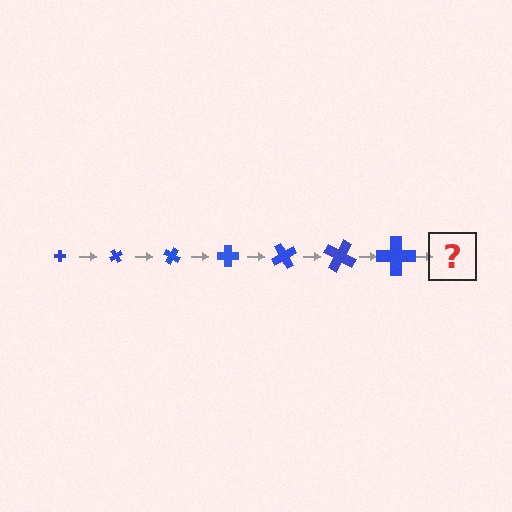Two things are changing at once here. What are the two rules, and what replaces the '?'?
The two rules are that the cross grows larger each step and it rotates 60 degrees each step. The '?' should be a cross, larger than the previous one and rotated 420 degrees from the start.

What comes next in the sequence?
The next element should be a cross, larger than the previous one and rotated 420 degrees from the start.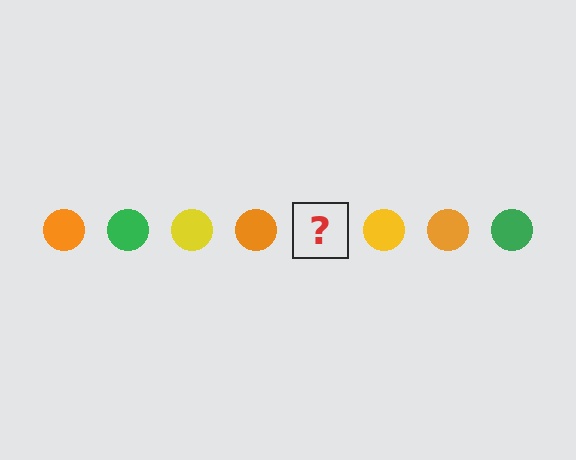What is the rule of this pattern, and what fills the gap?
The rule is that the pattern cycles through orange, green, yellow circles. The gap should be filled with a green circle.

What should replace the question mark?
The question mark should be replaced with a green circle.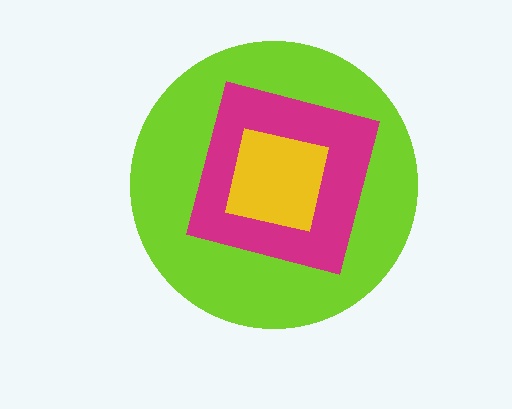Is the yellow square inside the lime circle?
Yes.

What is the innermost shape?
The yellow square.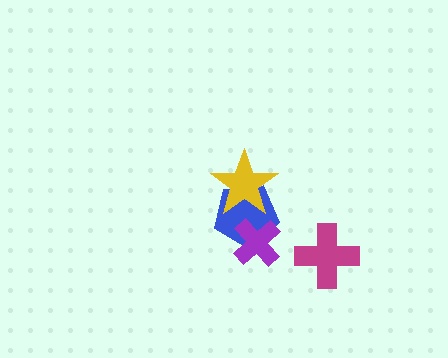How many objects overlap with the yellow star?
1 object overlaps with the yellow star.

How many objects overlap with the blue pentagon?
2 objects overlap with the blue pentagon.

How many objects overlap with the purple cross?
1 object overlaps with the purple cross.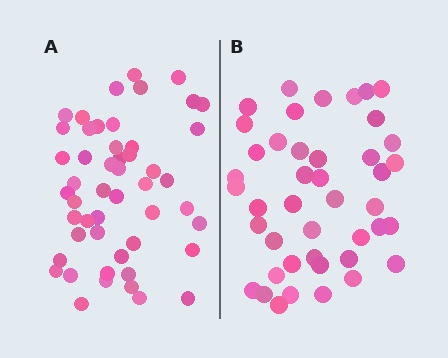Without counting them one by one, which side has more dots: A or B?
Region A (the left region) has more dots.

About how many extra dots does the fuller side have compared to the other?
Region A has roughly 8 or so more dots than region B.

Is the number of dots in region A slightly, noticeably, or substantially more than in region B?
Region A has only slightly more — the two regions are fairly close. The ratio is roughly 1.2 to 1.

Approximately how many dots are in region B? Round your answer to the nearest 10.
About 40 dots. (The exact count is 43, which rounds to 40.)